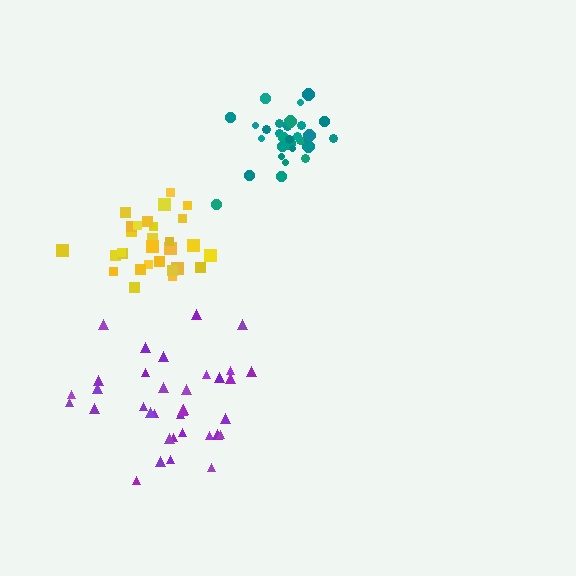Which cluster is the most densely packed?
Teal.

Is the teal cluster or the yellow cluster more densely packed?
Teal.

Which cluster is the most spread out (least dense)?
Purple.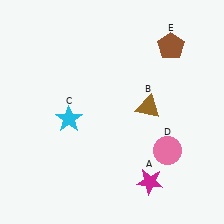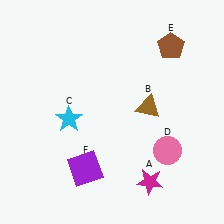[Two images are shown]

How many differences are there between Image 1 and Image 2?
There is 1 difference between the two images.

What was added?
A purple square (F) was added in Image 2.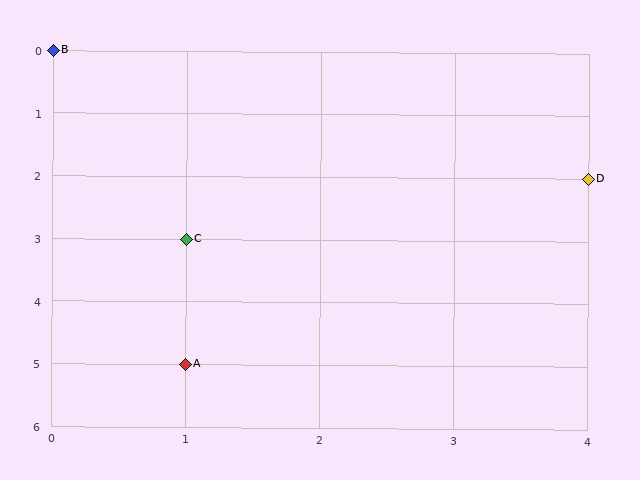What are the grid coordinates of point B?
Point B is at grid coordinates (0, 0).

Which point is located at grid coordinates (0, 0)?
Point B is at (0, 0).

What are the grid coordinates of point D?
Point D is at grid coordinates (4, 2).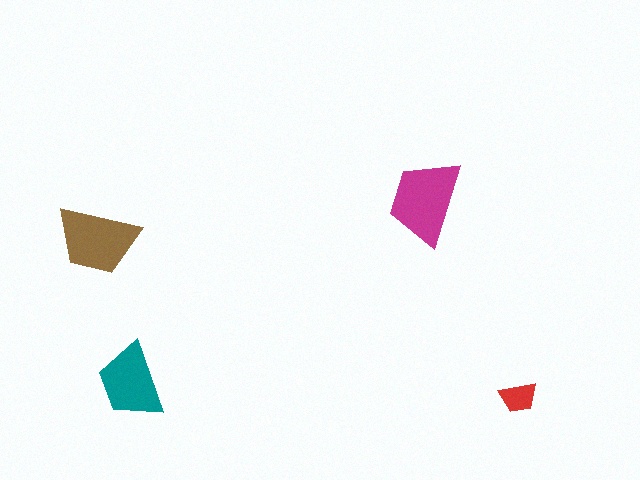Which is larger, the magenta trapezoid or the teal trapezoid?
The magenta one.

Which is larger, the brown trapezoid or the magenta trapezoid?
The magenta one.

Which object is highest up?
The magenta trapezoid is topmost.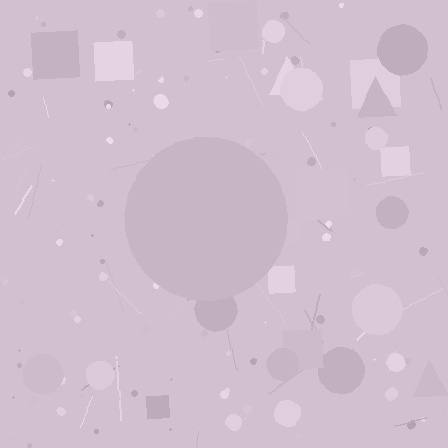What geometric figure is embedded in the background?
A circle is embedded in the background.